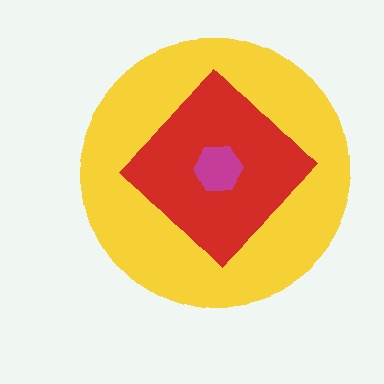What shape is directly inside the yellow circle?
The red diamond.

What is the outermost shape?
The yellow circle.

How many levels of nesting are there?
3.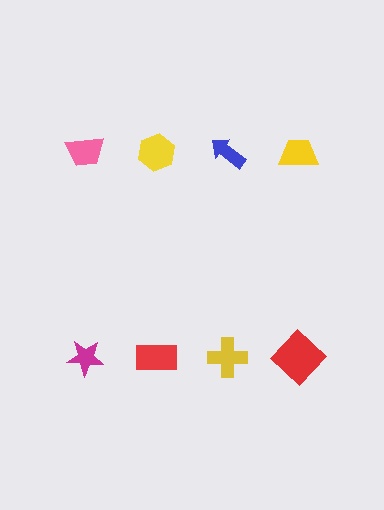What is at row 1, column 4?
A yellow trapezoid.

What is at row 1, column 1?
A pink trapezoid.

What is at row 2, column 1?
A magenta star.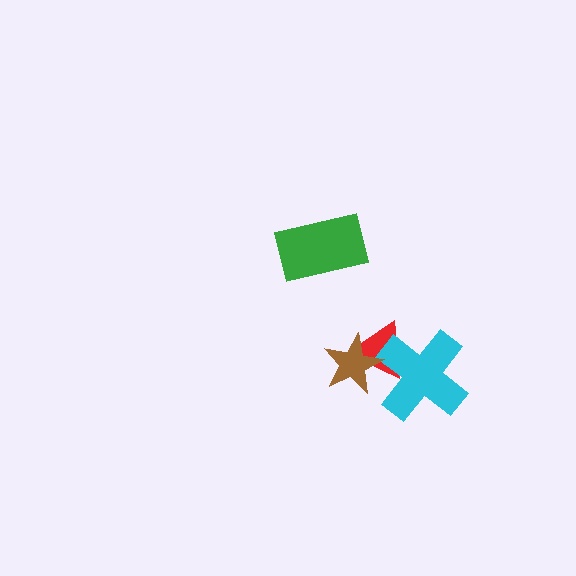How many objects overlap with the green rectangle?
0 objects overlap with the green rectangle.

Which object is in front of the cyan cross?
The brown star is in front of the cyan cross.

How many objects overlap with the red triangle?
2 objects overlap with the red triangle.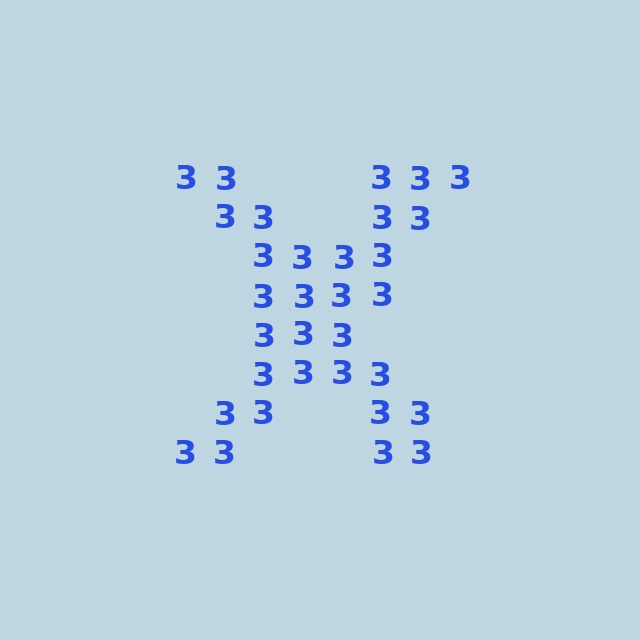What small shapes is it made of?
It is made of small digit 3's.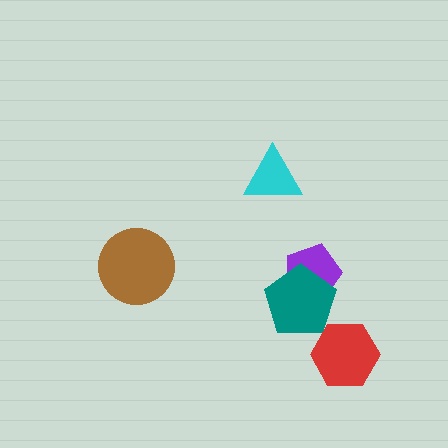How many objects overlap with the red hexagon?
0 objects overlap with the red hexagon.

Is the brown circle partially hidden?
No, no other shape covers it.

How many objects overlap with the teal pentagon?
1 object overlaps with the teal pentagon.